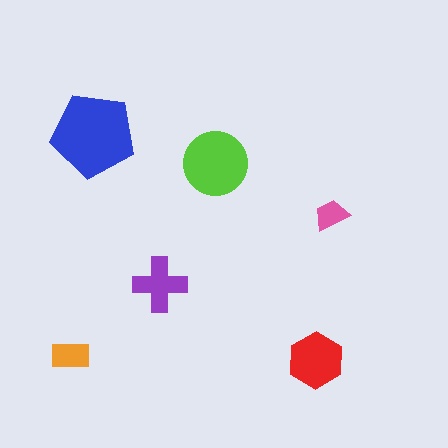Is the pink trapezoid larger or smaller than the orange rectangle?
Smaller.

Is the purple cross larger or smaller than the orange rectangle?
Larger.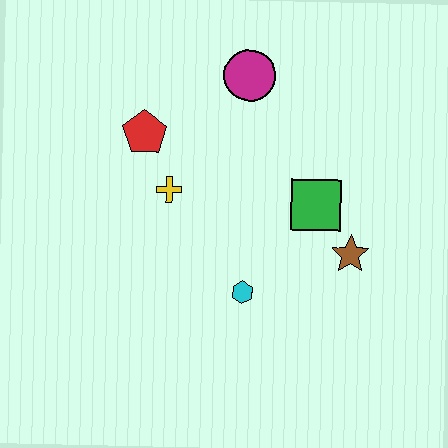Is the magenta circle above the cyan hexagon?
Yes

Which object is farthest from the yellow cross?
The brown star is farthest from the yellow cross.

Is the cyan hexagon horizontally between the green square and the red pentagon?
Yes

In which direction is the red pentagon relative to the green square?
The red pentagon is to the left of the green square.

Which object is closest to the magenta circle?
The red pentagon is closest to the magenta circle.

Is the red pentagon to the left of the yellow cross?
Yes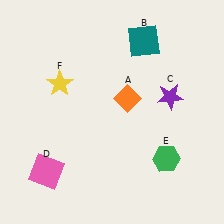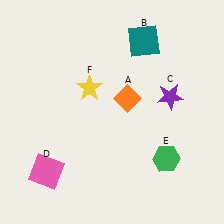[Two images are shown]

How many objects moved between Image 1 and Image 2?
1 object moved between the two images.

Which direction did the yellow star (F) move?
The yellow star (F) moved right.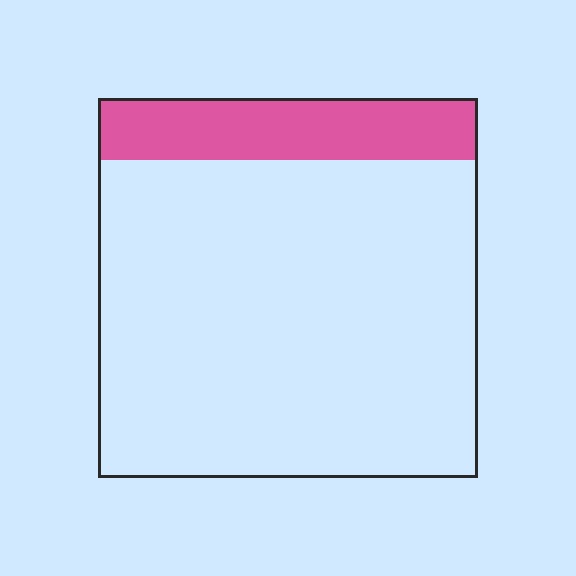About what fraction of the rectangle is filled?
About one sixth (1/6).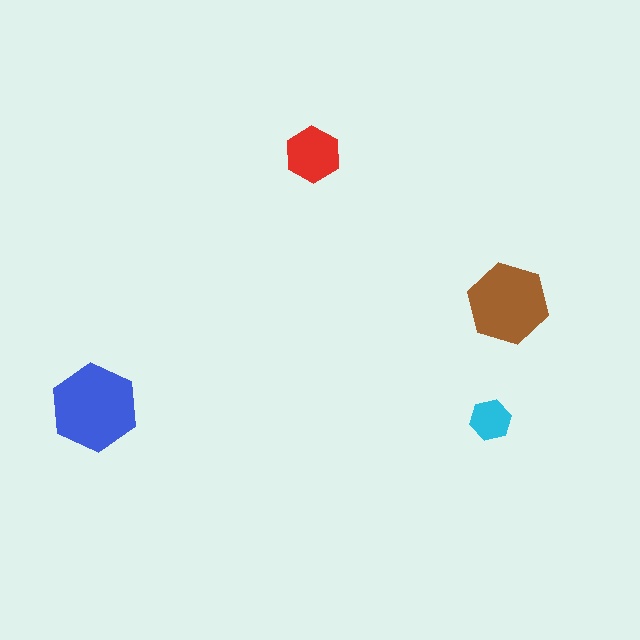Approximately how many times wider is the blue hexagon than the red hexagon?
About 1.5 times wider.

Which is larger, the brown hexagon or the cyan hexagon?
The brown one.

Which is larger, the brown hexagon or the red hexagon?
The brown one.